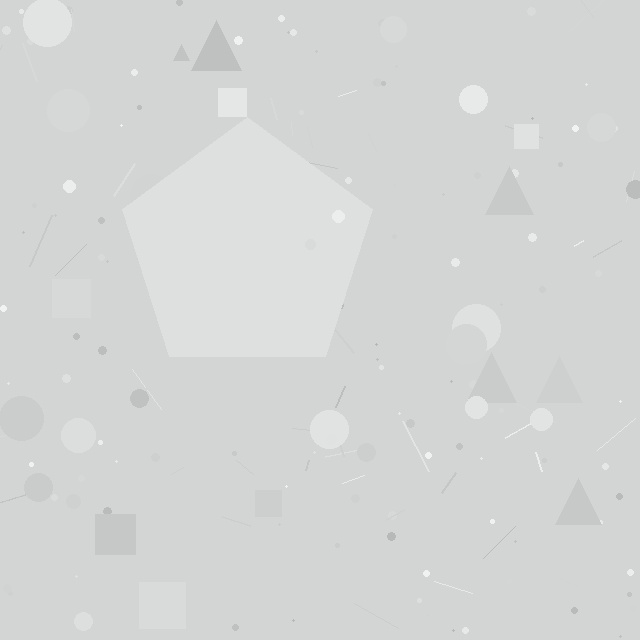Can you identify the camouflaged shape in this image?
The camouflaged shape is a pentagon.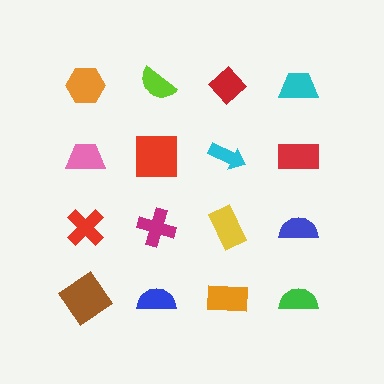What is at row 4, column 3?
An orange rectangle.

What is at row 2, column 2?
A red square.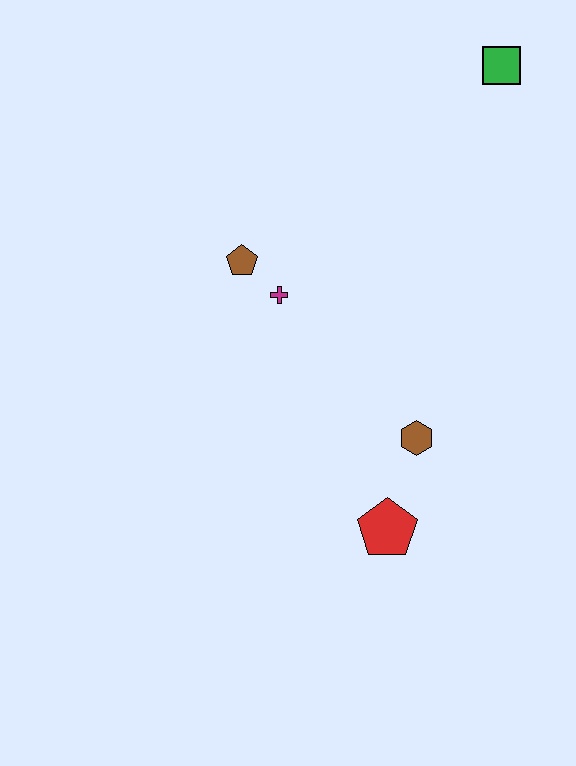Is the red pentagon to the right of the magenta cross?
Yes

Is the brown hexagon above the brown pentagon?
No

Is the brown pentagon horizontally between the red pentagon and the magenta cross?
No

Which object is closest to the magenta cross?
The brown pentagon is closest to the magenta cross.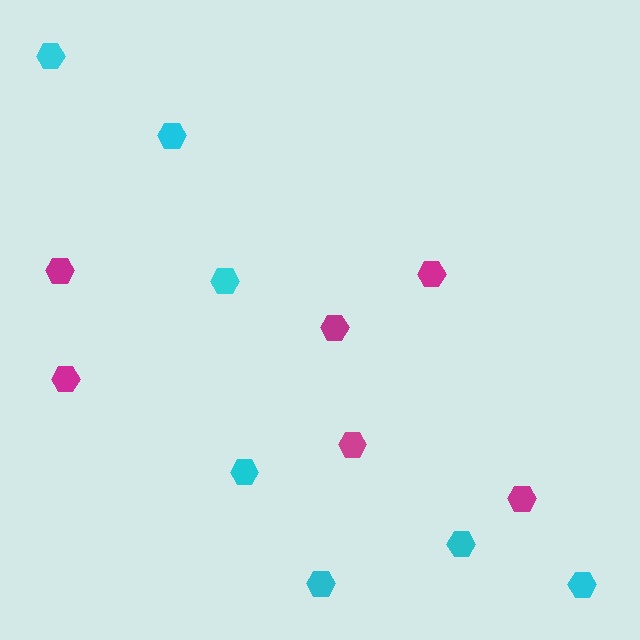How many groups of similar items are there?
There are 2 groups: one group of cyan hexagons (7) and one group of magenta hexagons (6).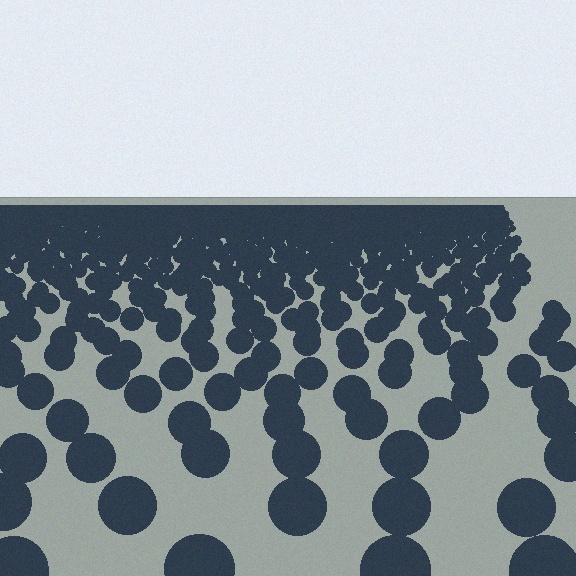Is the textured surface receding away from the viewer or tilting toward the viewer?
The surface is receding away from the viewer. Texture elements get smaller and denser toward the top.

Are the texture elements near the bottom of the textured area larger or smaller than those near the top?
Larger. Near the bottom, elements are closer to the viewer and appear at a bigger on-screen size.